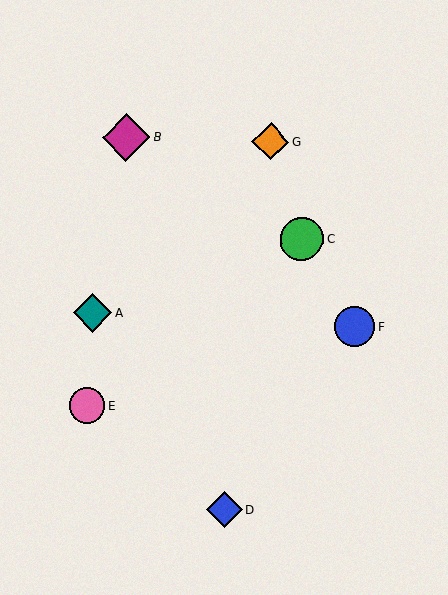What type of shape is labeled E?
Shape E is a pink circle.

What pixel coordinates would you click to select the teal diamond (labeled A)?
Click at (92, 313) to select the teal diamond A.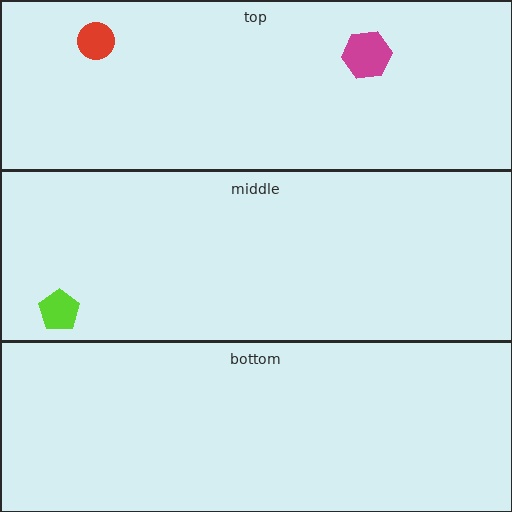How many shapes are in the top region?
2.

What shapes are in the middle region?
The lime pentagon.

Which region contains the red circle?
The top region.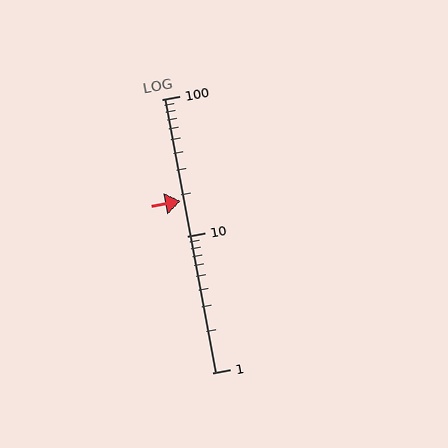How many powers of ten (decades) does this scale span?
The scale spans 2 decades, from 1 to 100.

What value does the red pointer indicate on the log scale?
The pointer indicates approximately 18.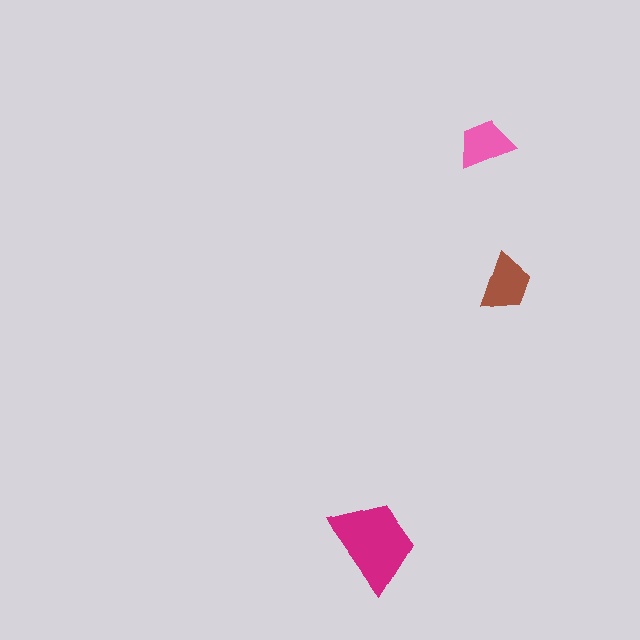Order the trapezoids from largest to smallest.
the magenta one, the brown one, the pink one.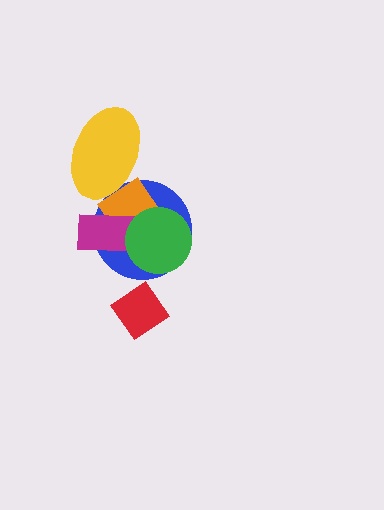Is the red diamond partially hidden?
No, no other shape covers it.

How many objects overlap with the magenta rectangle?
3 objects overlap with the magenta rectangle.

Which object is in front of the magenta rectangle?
The green circle is in front of the magenta rectangle.